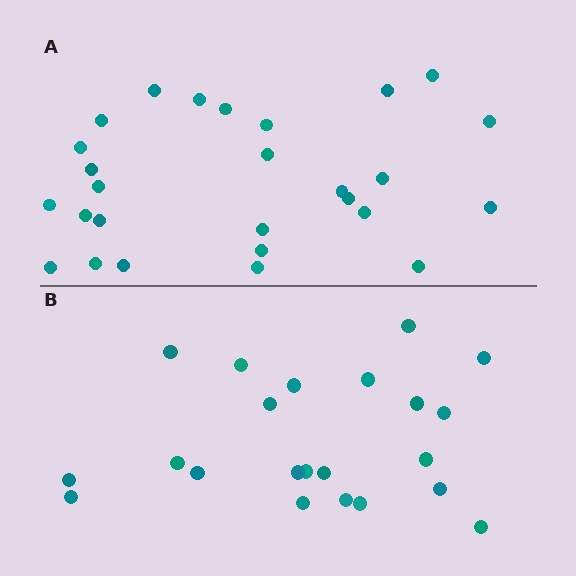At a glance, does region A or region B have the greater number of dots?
Region A (the top region) has more dots.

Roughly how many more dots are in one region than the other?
Region A has about 5 more dots than region B.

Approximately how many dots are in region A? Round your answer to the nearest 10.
About 30 dots. (The exact count is 27, which rounds to 30.)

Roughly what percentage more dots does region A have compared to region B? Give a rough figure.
About 25% more.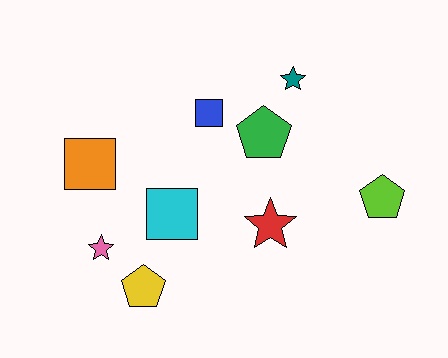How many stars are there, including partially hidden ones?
There are 3 stars.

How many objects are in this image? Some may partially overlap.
There are 9 objects.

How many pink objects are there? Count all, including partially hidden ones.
There is 1 pink object.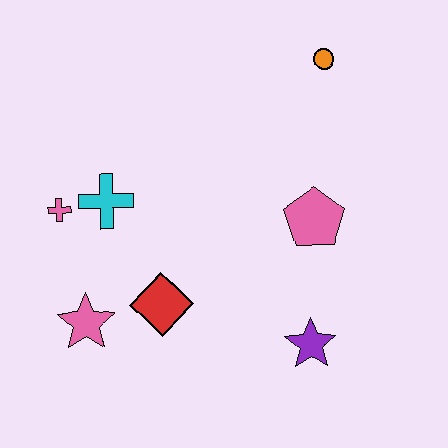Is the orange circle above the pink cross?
Yes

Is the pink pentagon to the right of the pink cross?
Yes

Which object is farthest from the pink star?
The orange circle is farthest from the pink star.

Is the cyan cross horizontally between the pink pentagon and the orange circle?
No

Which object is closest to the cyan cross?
The pink cross is closest to the cyan cross.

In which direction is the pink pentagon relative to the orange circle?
The pink pentagon is below the orange circle.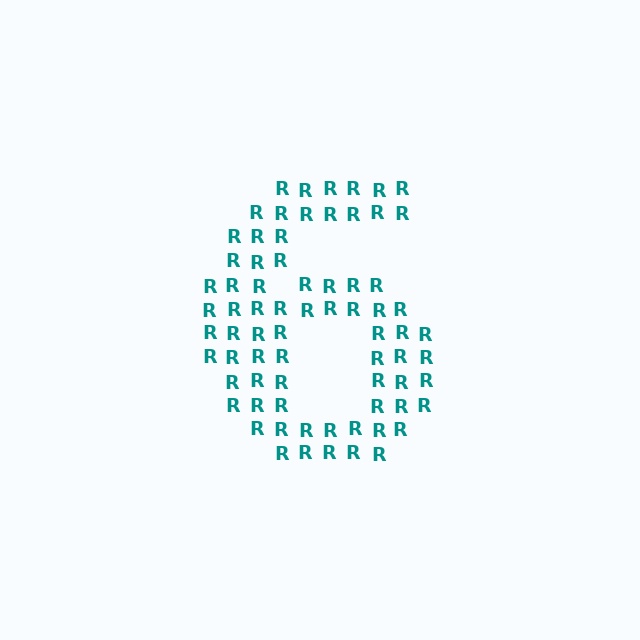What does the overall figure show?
The overall figure shows the digit 6.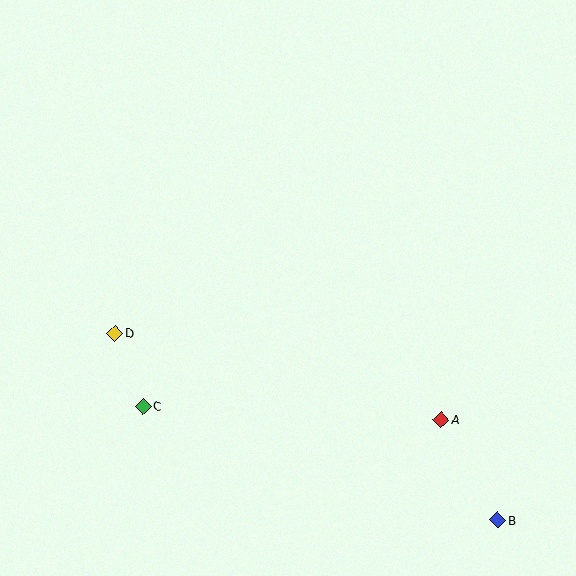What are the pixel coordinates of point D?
Point D is at (115, 333).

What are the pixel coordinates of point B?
Point B is at (498, 520).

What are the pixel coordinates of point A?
Point A is at (441, 420).